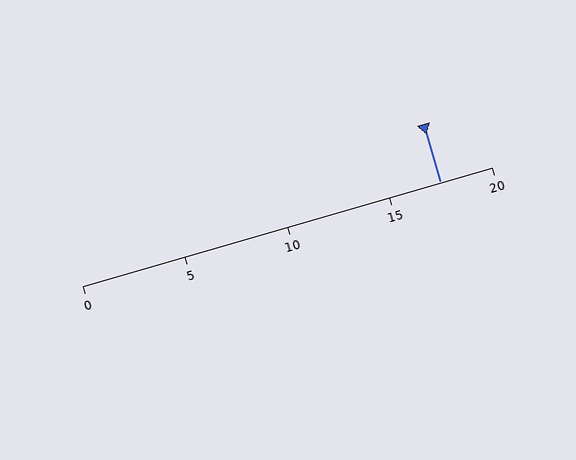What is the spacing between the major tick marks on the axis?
The major ticks are spaced 5 apart.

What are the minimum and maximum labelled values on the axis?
The axis runs from 0 to 20.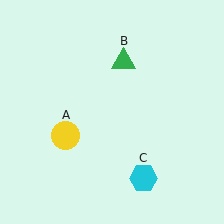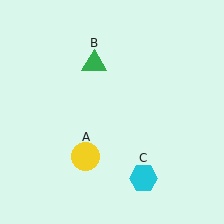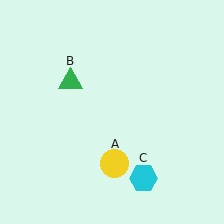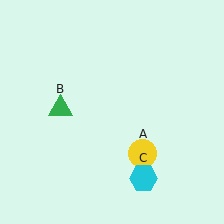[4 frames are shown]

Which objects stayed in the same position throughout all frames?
Cyan hexagon (object C) remained stationary.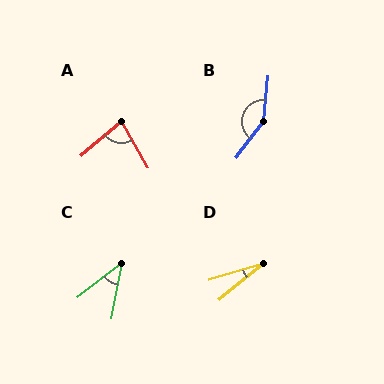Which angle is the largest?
B, at approximately 149 degrees.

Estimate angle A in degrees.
Approximately 79 degrees.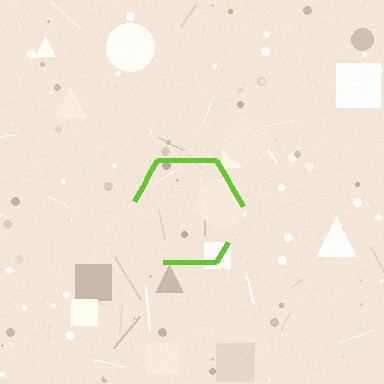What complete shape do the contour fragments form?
The contour fragments form a hexagon.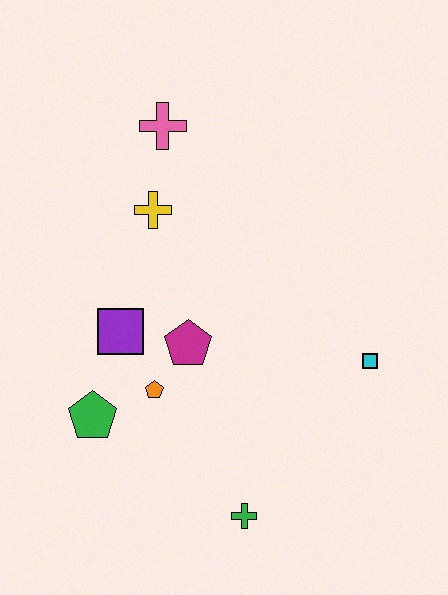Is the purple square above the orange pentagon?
Yes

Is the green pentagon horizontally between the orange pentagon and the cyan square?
No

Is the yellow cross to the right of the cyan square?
No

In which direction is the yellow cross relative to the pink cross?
The yellow cross is below the pink cross.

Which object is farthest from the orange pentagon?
The pink cross is farthest from the orange pentagon.